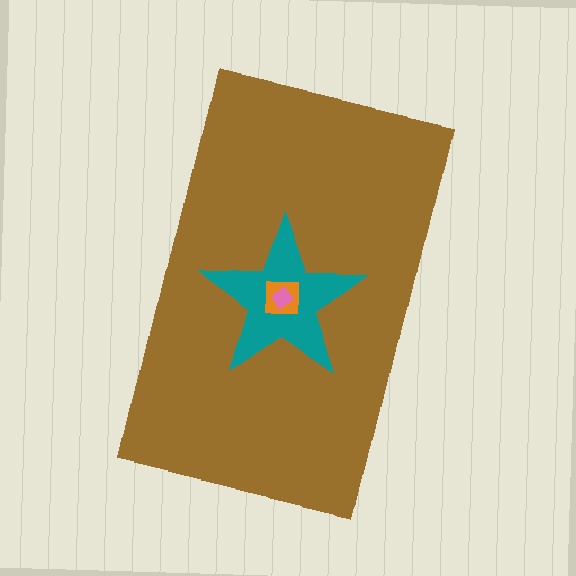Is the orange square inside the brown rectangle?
Yes.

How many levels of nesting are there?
4.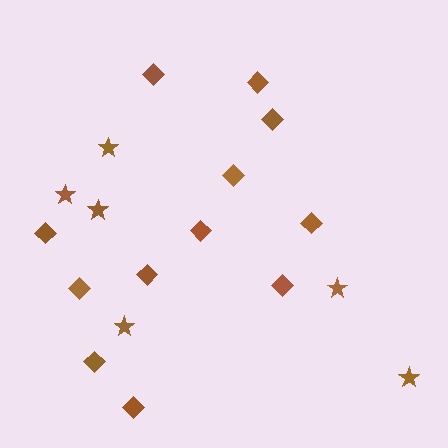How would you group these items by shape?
There are 2 groups: one group of stars (6) and one group of diamonds (12).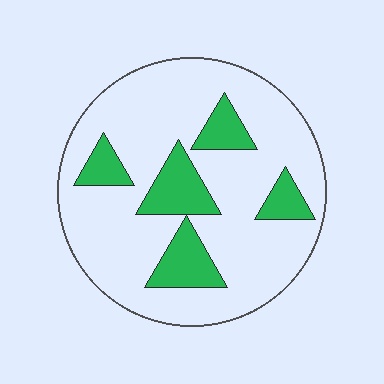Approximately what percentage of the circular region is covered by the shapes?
Approximately 20%.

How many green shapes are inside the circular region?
5.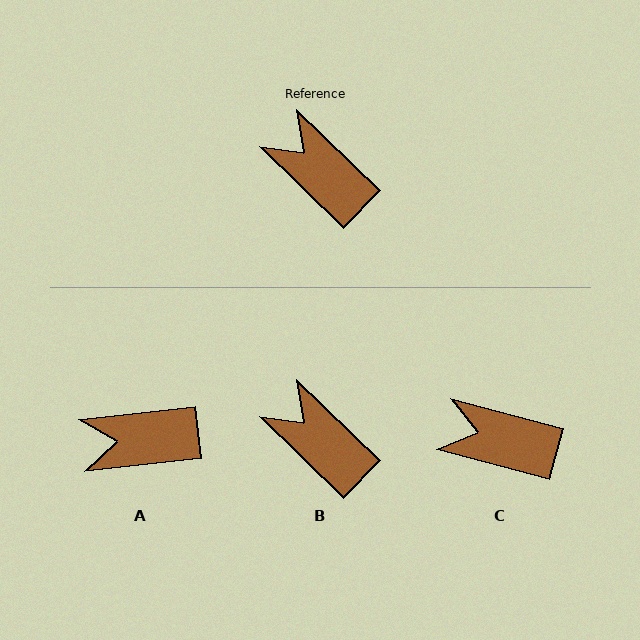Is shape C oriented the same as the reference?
No, it is off by about 29 degrees.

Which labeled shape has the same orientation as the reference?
B.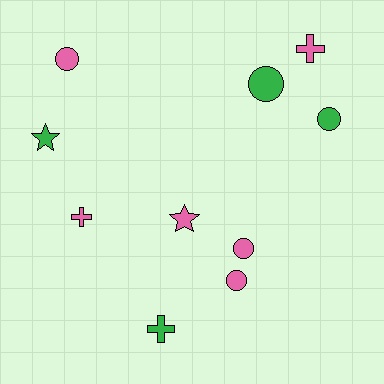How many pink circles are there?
There are 3 pink circles.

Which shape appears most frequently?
Circle, with 5 objects.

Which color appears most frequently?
Pink, with 6 objects.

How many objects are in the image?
There are 10 objects.